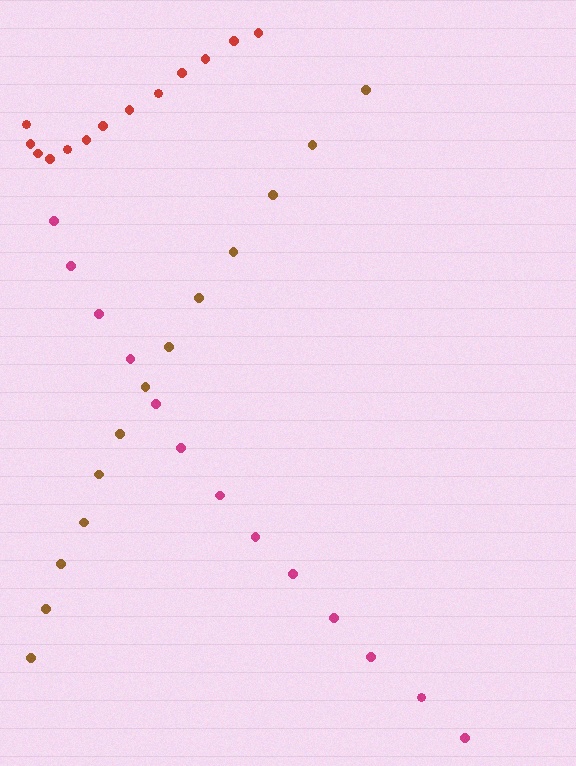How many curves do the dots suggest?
There are 3 distinct paths.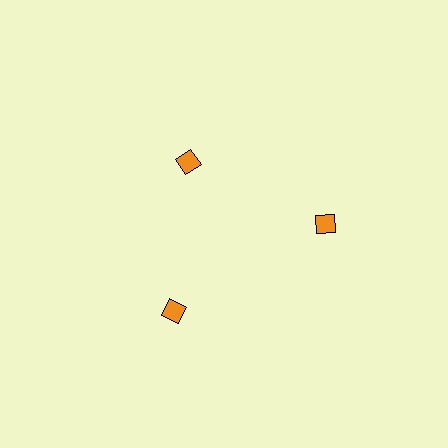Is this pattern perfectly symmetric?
No. The 3 orange diamonds are arranged in a ring, but one element near the 11 o'clock position is pulled inward toward the center, breaking the 3-fold rotational symmetry.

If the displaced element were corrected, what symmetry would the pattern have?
It would have 3-fold rotational symmetry — the pattern would map onto itself every 120 degrees.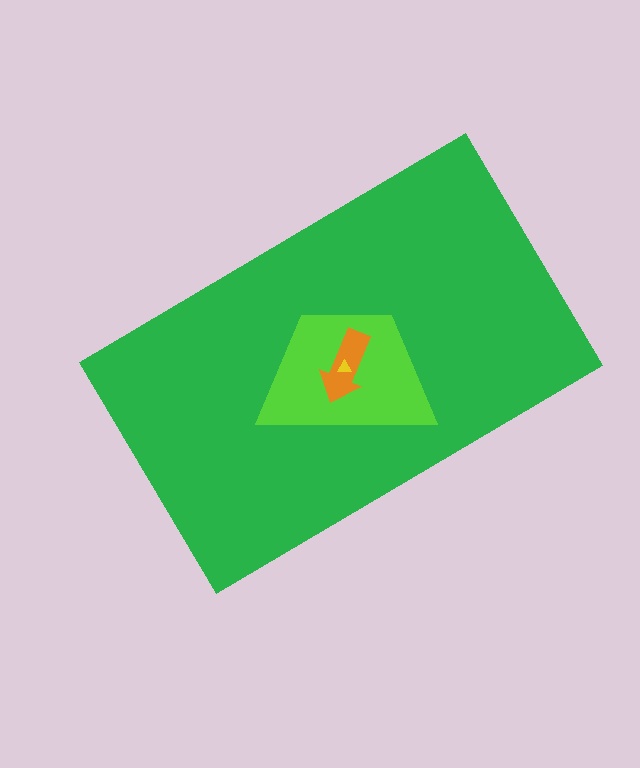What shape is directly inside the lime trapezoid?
The orange arrow.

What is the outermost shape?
The green rectangle.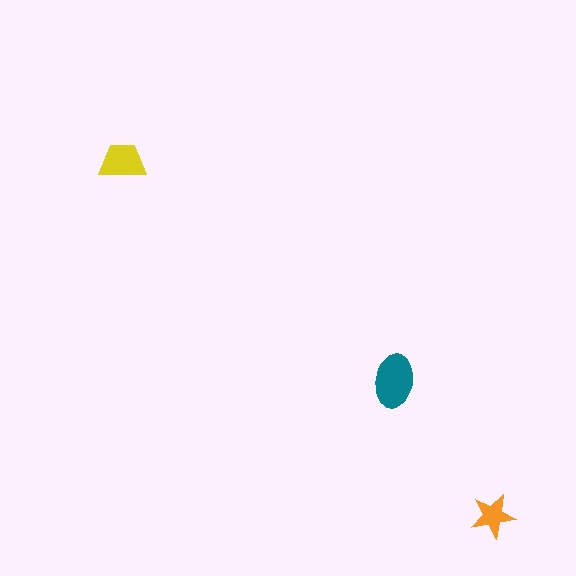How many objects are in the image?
There are 3 objects in the image.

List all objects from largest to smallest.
The teal ellipse, the yellow trapezoid, the orange star.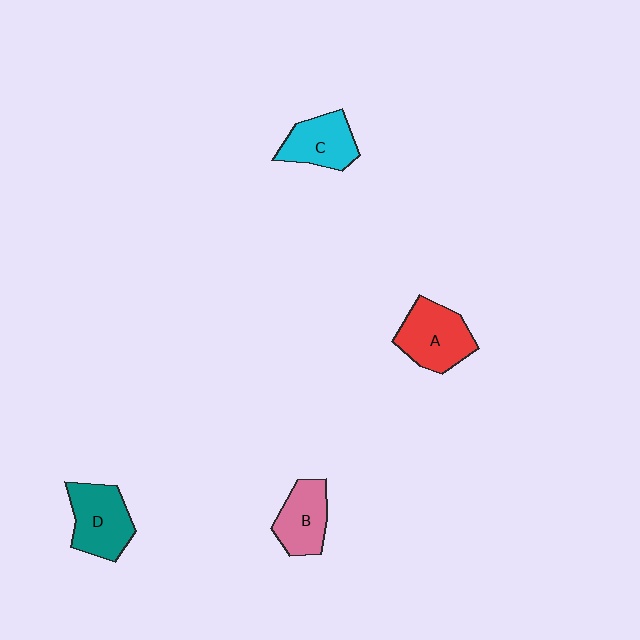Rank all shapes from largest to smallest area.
From largest to smallest: A (red), D (teal), C (cyan), B (pink).